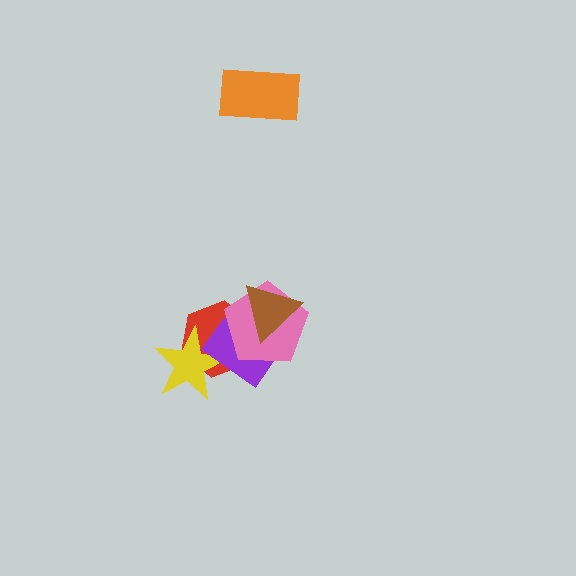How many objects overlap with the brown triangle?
3 objects overlap with the brown triangle.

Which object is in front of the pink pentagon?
The brown triangle is in front of the pink pentagon.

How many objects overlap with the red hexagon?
4 objects overlap with the red hexagon.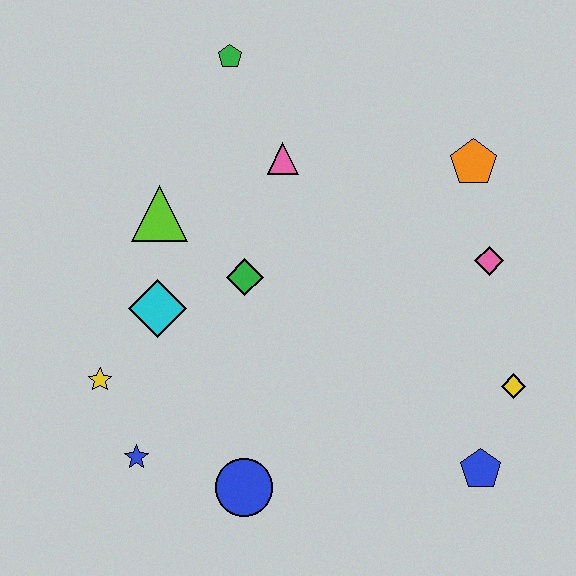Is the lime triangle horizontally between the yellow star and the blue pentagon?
Yes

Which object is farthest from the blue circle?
The green pentagon is farthest from the blue circle.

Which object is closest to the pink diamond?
The orange pentagon is closest to the pink diamond.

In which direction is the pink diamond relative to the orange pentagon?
The pink diamond is below the orange pentagon.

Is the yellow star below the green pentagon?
Yes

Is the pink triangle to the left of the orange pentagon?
Yes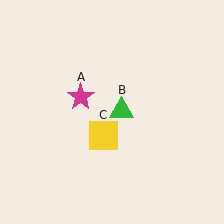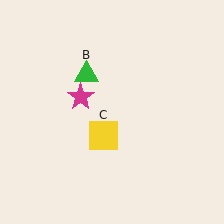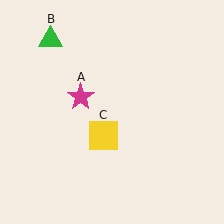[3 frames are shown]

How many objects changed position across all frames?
1 object changed position: green triangle (object B).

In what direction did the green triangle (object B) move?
The green triangle (object B) moved up and to the left.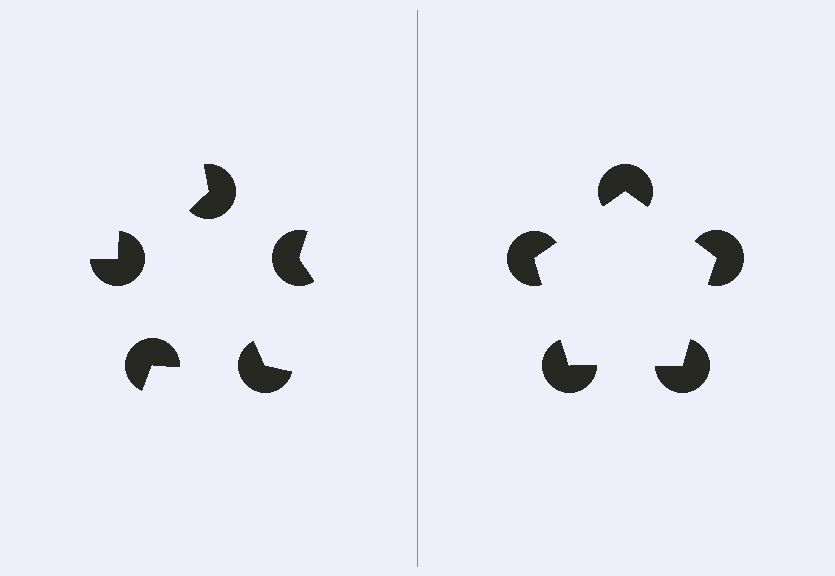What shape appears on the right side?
An illusory pentagon.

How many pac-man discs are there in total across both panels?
10 — 5 on each side.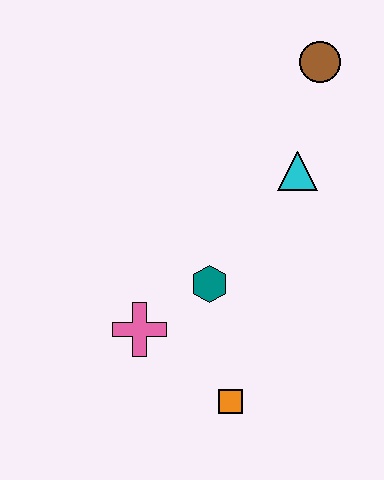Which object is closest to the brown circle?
The cyan triangle is closest to the brown circle.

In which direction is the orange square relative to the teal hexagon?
The orange square is below the teal hexagon.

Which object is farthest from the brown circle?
The orange square is farthest from the brown circle.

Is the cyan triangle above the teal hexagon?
Yes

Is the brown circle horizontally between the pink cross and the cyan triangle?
No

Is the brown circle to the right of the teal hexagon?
Yes